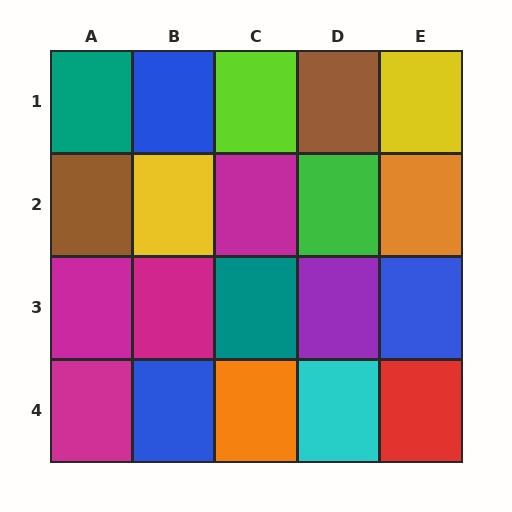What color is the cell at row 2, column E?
Orange.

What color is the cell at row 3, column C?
Teal.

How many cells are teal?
2 cells are teal.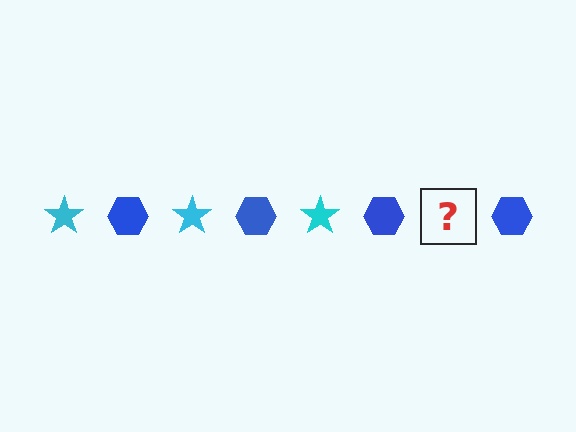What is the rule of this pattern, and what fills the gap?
The rule is that the pattern alternates between cyan star and blue hexagon. The gap should be filled with a cyan star.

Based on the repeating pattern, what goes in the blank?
The blank should be a cyan star.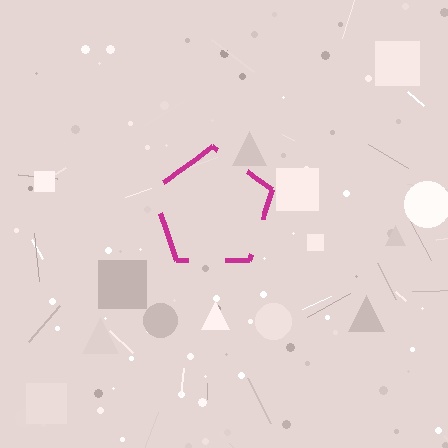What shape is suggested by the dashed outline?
The dashed outline suggests a pentagon.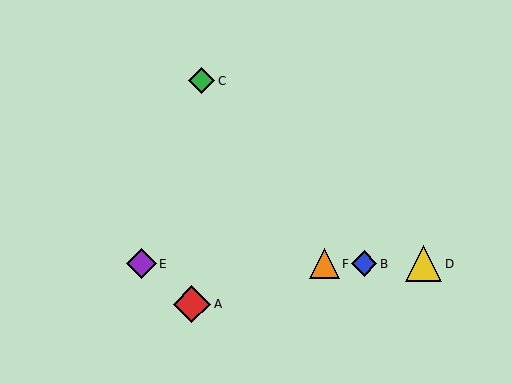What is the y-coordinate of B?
Object B is at y≈264.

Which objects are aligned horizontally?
Objects B, D, E, F are aligned horizontally.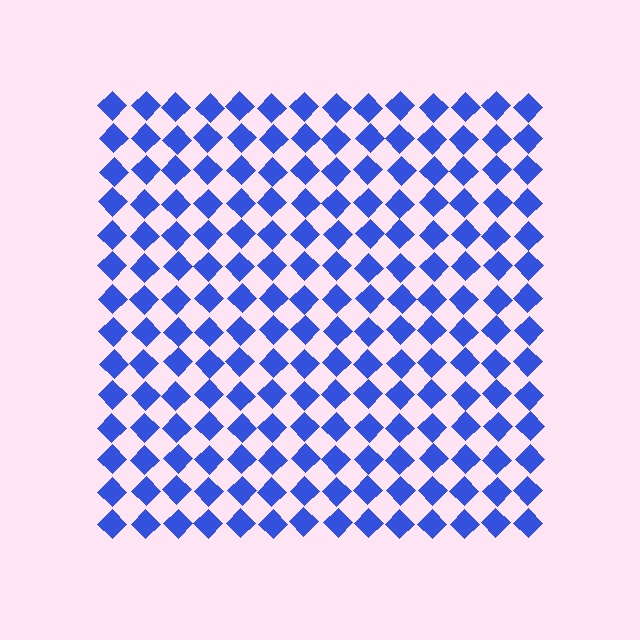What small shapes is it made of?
It is made of small diamonds.